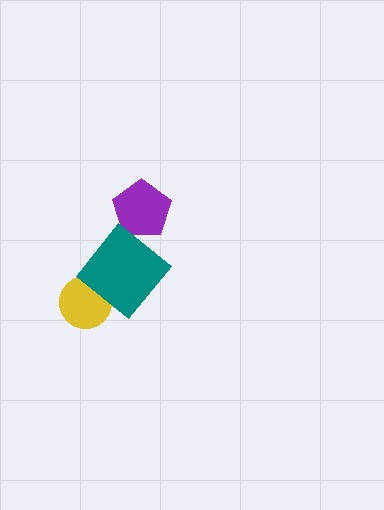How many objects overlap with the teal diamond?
2 objects overlap with the teal diamond.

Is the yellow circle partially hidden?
Yes, it is partially covered by another shape.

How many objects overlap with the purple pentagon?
1 object overlaps with the purple pentagon.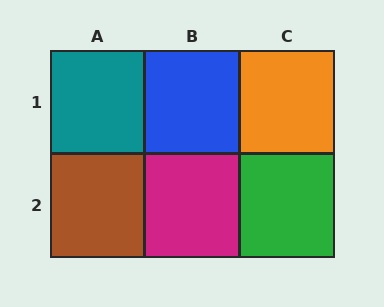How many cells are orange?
1 cell is orange.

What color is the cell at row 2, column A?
Brown.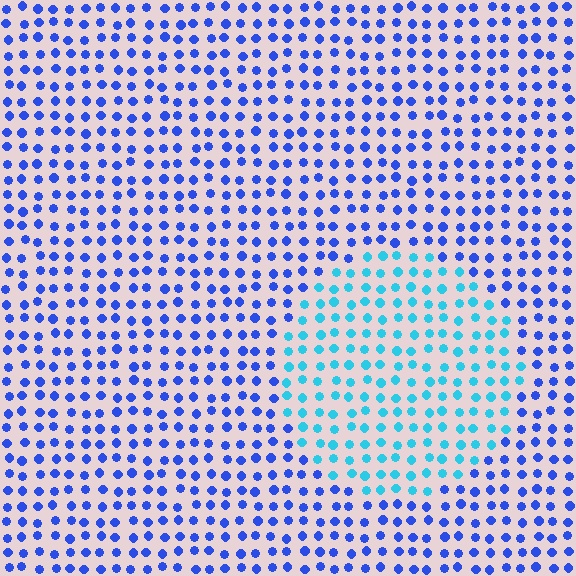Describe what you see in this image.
The image is filled with small blue elements in a uniform arrangement. A circle-shaped region is visible where the elements are tinted to a slightly different hue, forming a subtle color boundary.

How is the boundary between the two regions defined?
The boundary is defined purely by a slight shift in hue (about 41 degrees). Spacing, size, and orientation are identical on both sides.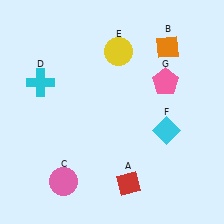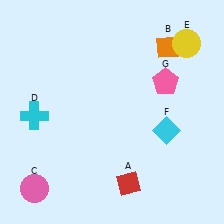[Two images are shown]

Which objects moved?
The objects that moved are: the pink circle (C), the cyan cross (D), the yellow circle (E).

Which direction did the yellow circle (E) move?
The yellow circle (E) moved right.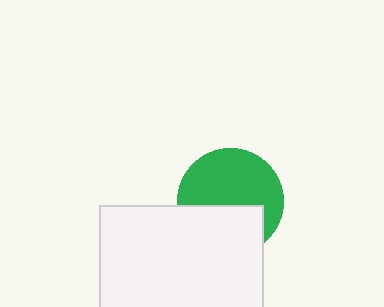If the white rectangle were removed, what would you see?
You would see the complete green circle.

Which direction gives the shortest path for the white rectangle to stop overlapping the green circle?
Moving down gives the shortest separation.